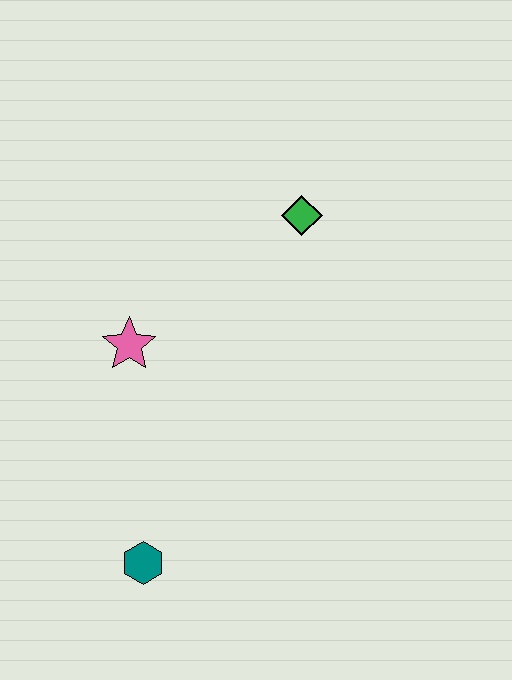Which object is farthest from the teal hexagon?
The green diamond is farthest from the teal hexagon.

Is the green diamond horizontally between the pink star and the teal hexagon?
No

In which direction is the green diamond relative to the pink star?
The green diamond is to the right of the pink star.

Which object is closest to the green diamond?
The pink star is closest to the green diamond.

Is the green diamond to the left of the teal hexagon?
No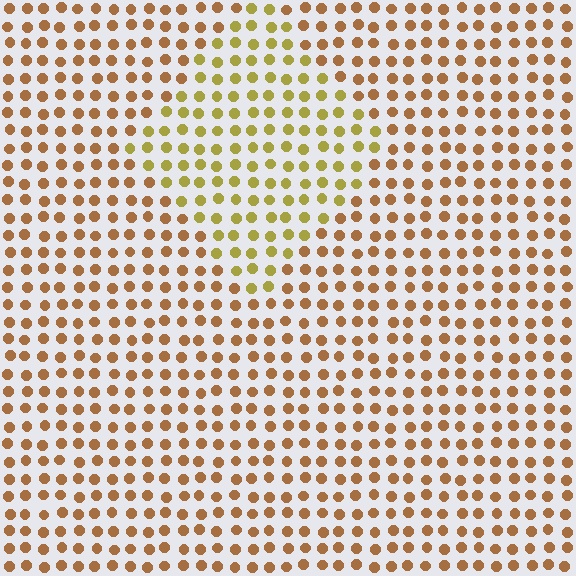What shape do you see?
I see a diamond.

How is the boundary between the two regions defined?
The boundary is defined purely by a slight shift in hue (about 31 degrees). Spacing, size, and orientation are identical on both sides.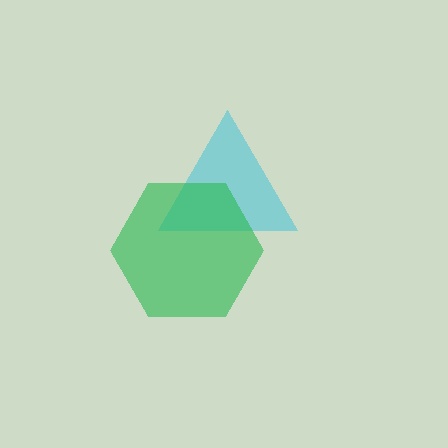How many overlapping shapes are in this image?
There are 2 overlapping shapes in the image.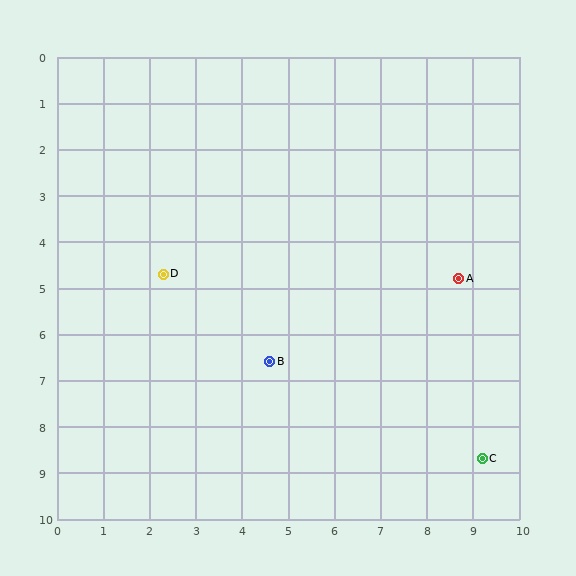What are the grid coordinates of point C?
Point C is at approximately (9.2, 8.7).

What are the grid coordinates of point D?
Point D is at approximately (2.3, 4.7).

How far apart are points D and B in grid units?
Points D and B are about 3.0 grid units apart.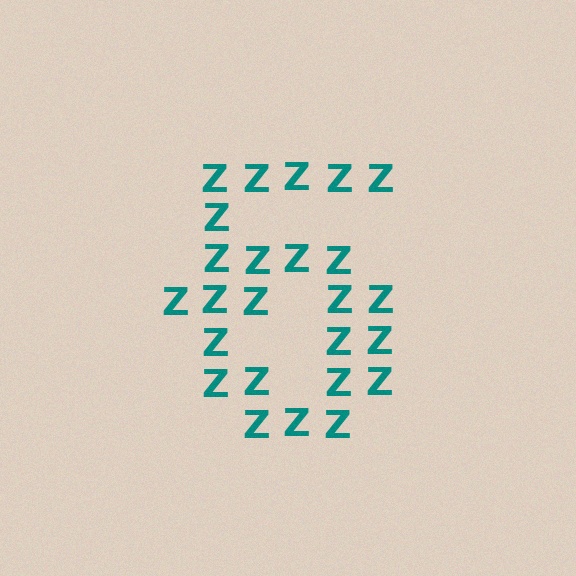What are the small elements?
The small elements are letter Z's.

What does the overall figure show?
The overall figure shows the digit 6.